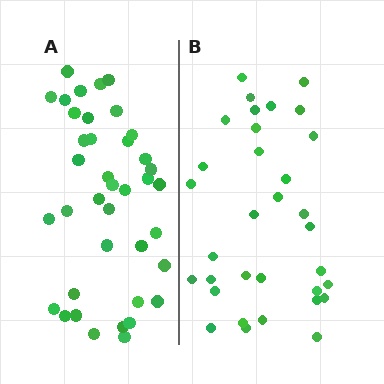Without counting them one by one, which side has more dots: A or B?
Region A (the left region) has more dots.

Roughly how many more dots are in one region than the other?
Region A has about 6 more dots than region B.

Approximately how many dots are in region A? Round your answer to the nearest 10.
About 40 dots. (The exact count is 39, which rounds to 40.)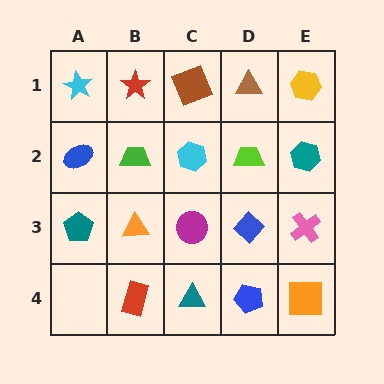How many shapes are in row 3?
5 shapes.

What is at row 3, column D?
A blue diamond.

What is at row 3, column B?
An orange triangle.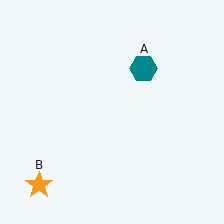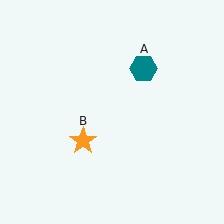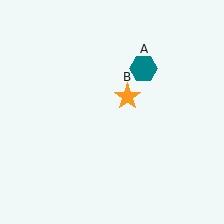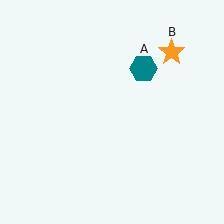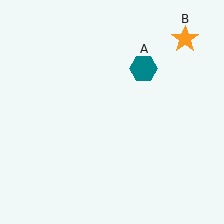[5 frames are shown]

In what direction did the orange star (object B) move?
The orange star (object B) moved up and to the right.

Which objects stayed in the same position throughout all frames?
Teal hexagon (object A) remained stationary.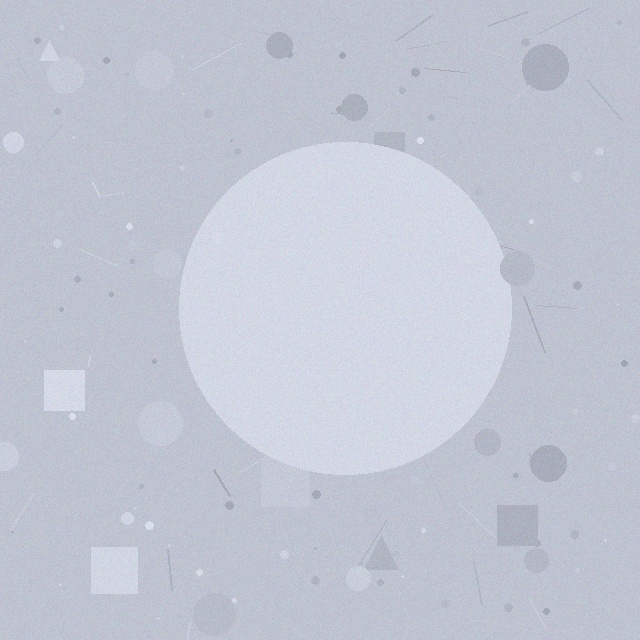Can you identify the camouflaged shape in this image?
The camouflaged shape is a circle.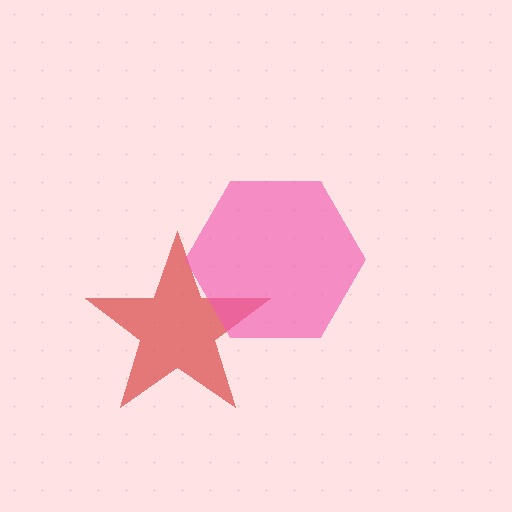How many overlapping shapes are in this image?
There are 2 overlapping shapes in the image.